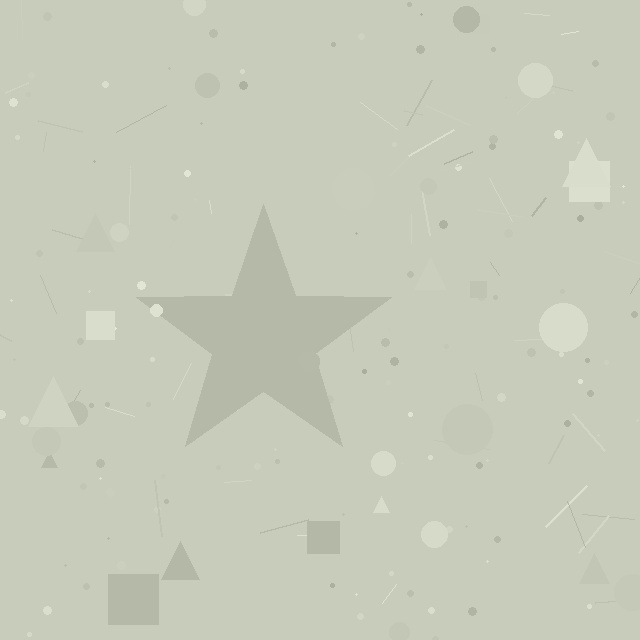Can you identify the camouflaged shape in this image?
The camouflaged shape is a star.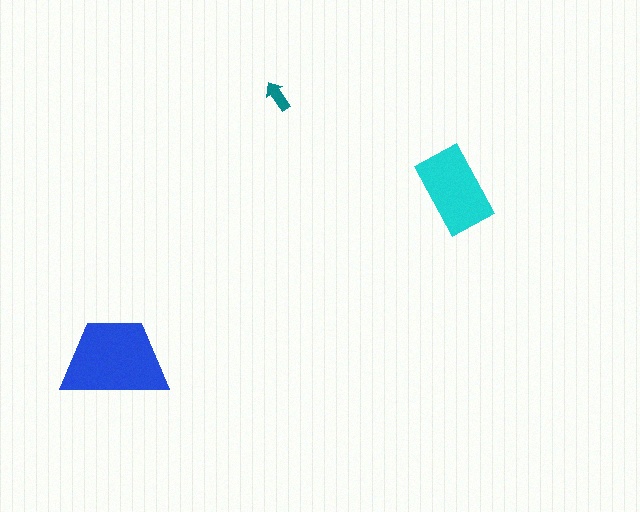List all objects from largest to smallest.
The blue trapezoid, the cyan rectangle, the teal arrow.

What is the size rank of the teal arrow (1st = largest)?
3rd.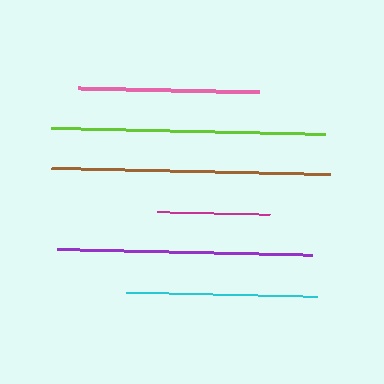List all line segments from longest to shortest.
From longest to shortest: brown, lime, purple, cyan, pink, magenta.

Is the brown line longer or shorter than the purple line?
The brown line is longer than the purple line.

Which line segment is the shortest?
The magenta line is the shortest at approximately 113 pixels.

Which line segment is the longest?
The brown line is the longest at approximately 279 pixels.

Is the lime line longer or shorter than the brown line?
The brown line is longer than the lime line.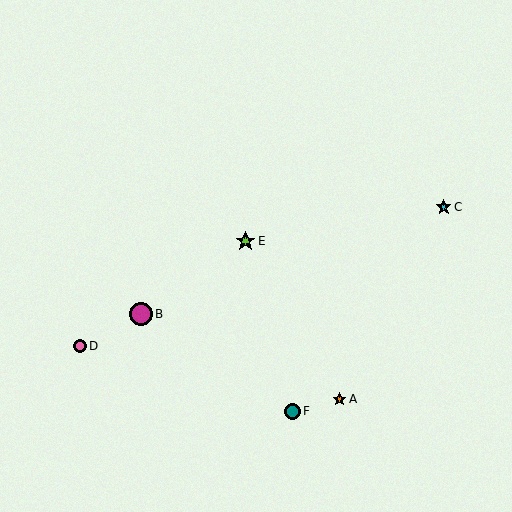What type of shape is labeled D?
Shape D is a pink circle.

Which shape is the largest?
The magenta circle (labeled B) is the largest.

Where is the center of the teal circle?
The center of the teal circle is at (292, 411).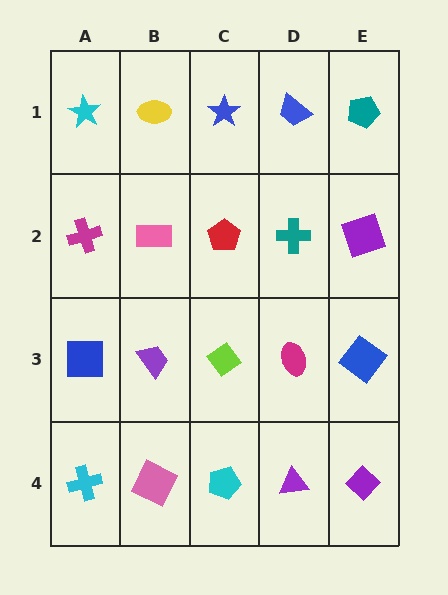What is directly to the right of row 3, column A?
A purple trapezoid.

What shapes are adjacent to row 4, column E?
A blue diamond (row 3, column E), a purple triangle (row 4, column D).